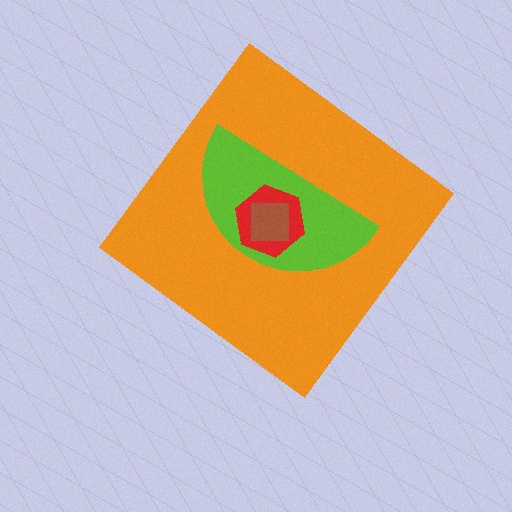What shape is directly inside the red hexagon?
The brown square.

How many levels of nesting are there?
4.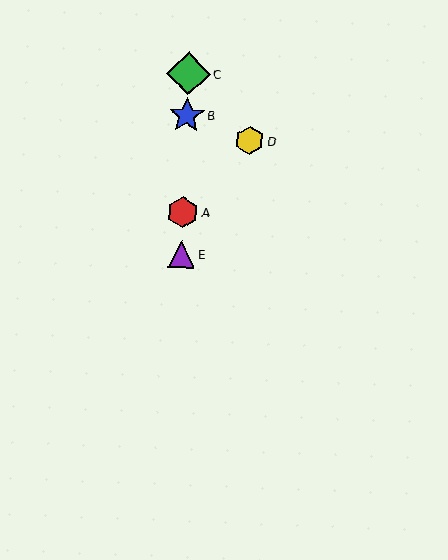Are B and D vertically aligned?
No, B is at x≈187 and D is at x≈250.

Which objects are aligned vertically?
Objects A, B, C, E are aligned vertically.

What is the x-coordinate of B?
Object B is at x≈187.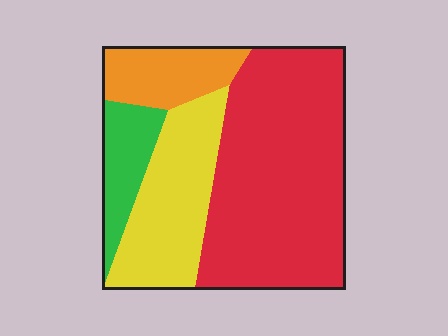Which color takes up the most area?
Red, at roughly 55%.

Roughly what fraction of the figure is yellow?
Yellow takes up less than a quarter of the figure.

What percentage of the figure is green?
Green takes up about one tenth (1/10) of the figure.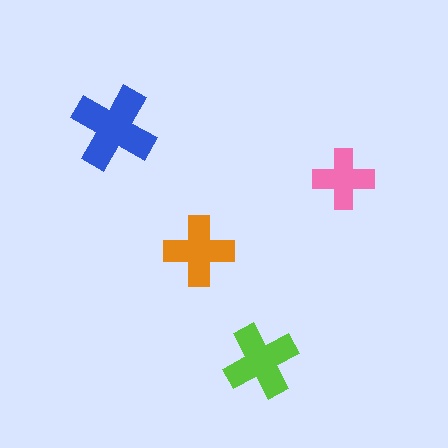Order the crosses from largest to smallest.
the blue one, the lime one, the orange one, the pink one.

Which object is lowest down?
The lime cross is bottommost.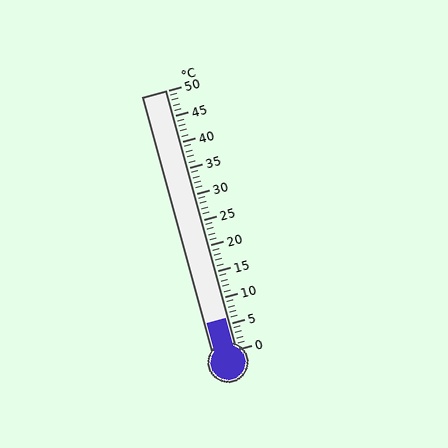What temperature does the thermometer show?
The thermometer shows approximately 6°C.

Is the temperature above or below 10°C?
The temperature is below 10°C.